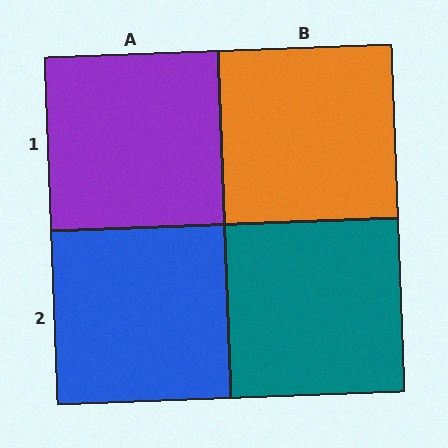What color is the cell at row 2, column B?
Teal.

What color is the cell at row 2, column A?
Blue.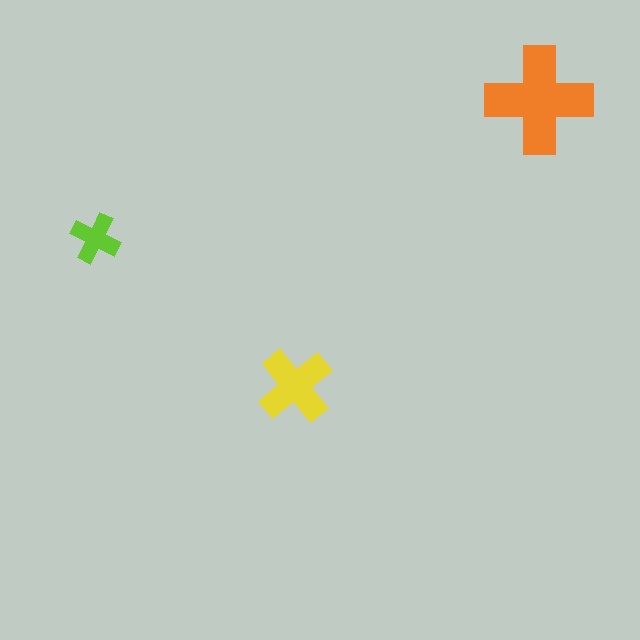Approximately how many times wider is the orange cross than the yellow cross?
About 1.5 times wider.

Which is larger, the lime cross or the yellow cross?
The yellow one.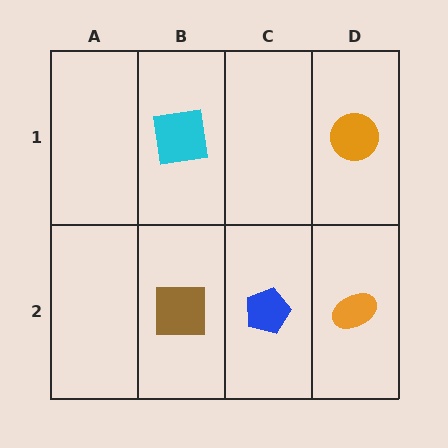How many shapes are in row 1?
2 shapes.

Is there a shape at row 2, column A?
No, that cell is empty.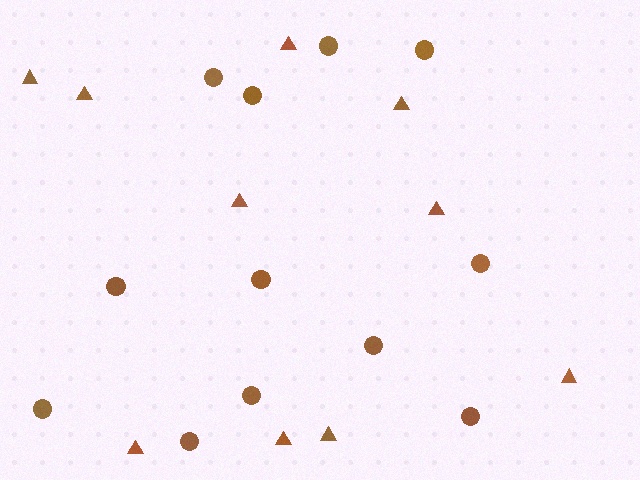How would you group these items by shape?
There are 2 groups: one group of triangles (10) and one group of circles (12).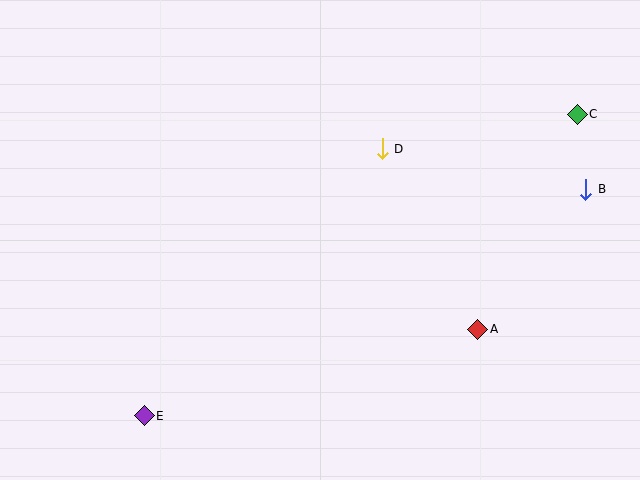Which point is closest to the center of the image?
Point D at (382, 149) is closest to the center.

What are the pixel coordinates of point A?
Point A is at (478, 329).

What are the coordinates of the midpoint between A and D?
The midpoint between A and D is at (430, 239).